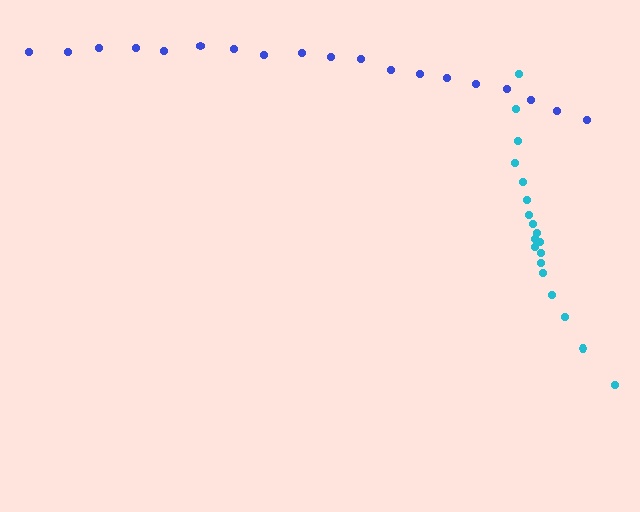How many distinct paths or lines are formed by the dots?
There are 2 distinct paths.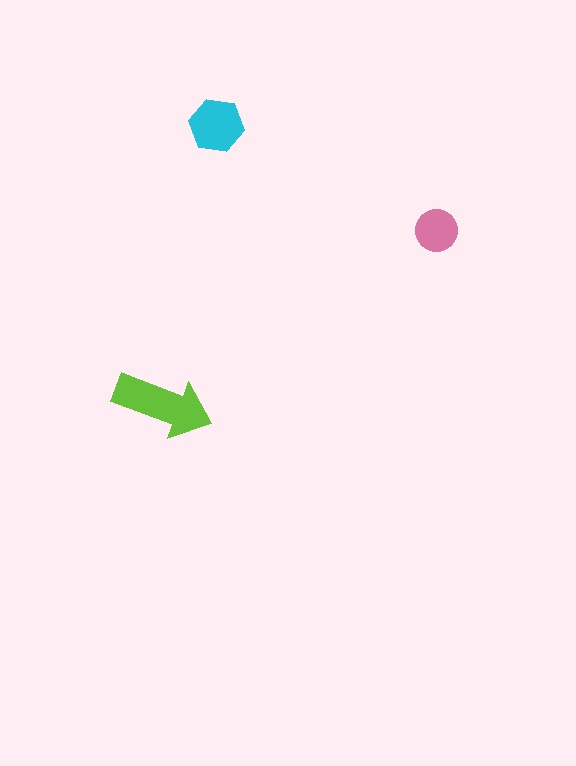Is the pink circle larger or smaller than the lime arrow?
Smaller.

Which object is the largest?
The lime arrow.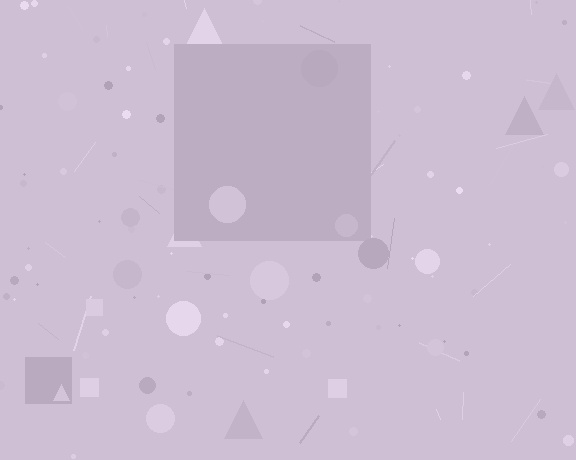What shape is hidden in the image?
A square is hidden in the image.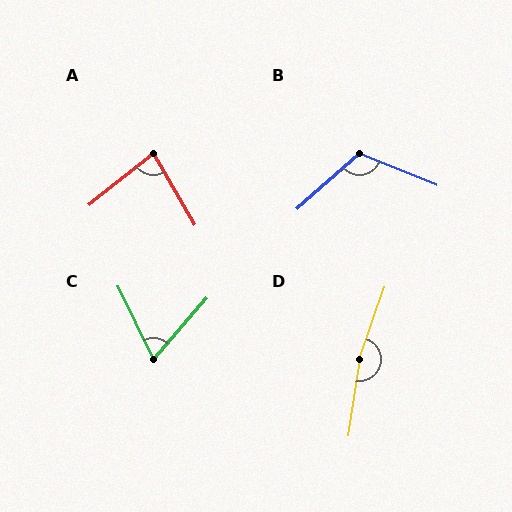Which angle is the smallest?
C, at approximately 67 degrees.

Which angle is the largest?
D, at approximately 169 degrees.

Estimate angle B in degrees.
Approximately 116 degrees.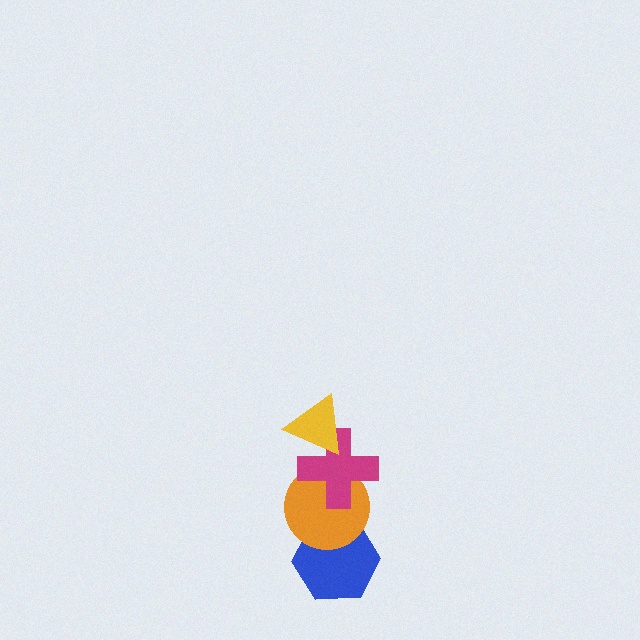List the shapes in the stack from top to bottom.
From top to bottom: the yellow triangle, the magenta cross, the orange circle, the blue hexagon.